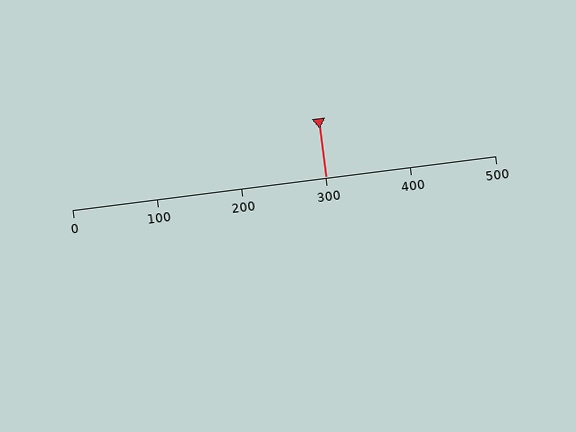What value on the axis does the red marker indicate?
The marker indicates approximately 300.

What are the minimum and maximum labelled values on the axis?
The axis runs from 0 to 500.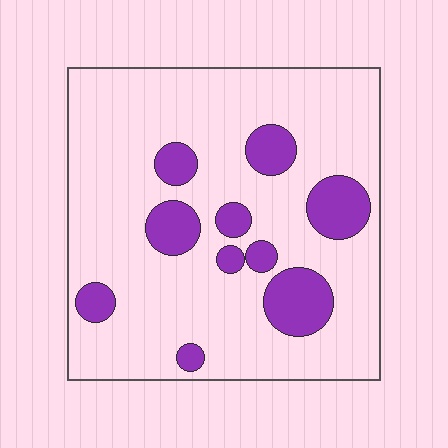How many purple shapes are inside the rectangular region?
10.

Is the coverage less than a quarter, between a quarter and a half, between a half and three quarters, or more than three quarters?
Less than a quarter.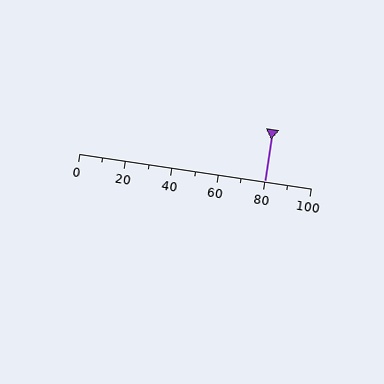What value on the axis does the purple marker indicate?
The marker indicates approximately 80.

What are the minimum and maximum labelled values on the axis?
The axis runs from 0 to 100.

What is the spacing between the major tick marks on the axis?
The major ticks are spaced 20 apart.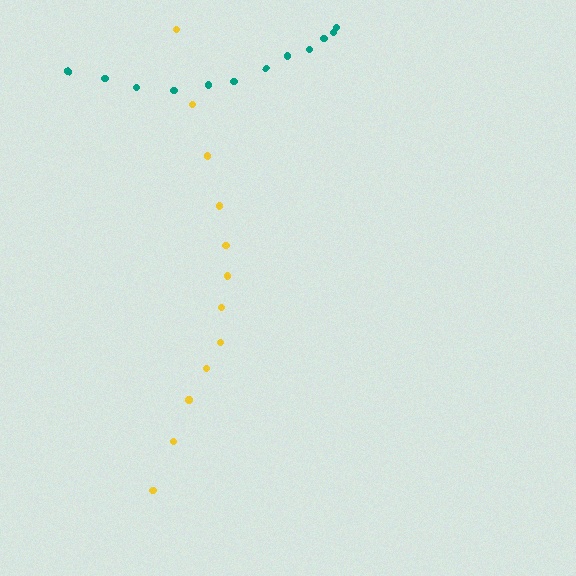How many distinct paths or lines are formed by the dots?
There are 2 distinct paths.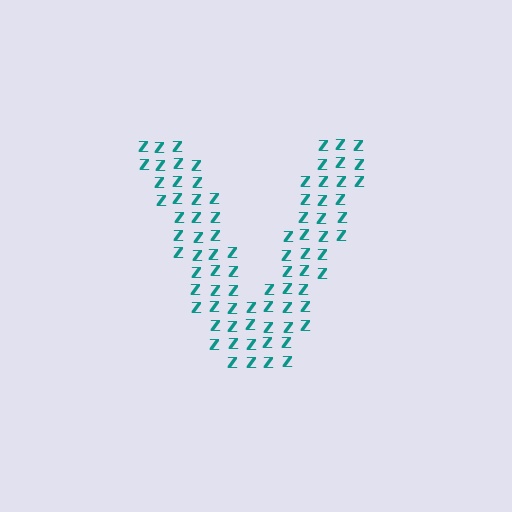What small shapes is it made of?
It is made of small letter Z's.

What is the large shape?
The large shape is the letter V.